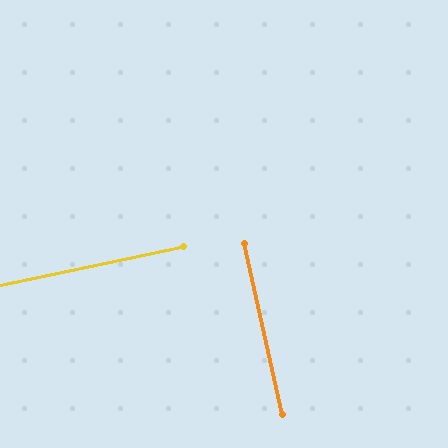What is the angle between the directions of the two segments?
Approximately 89 degrees.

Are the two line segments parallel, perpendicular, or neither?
Perpendicular — they meet at approximately 89°.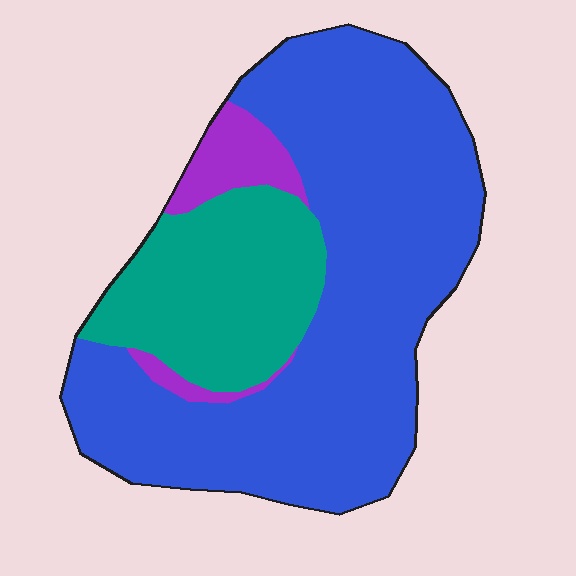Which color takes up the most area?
Blue, at roughly 70%.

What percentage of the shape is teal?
Teal takes up about one quarter (1/4) of the shape.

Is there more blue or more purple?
Blue.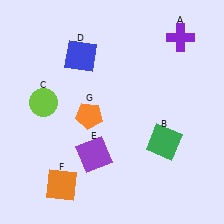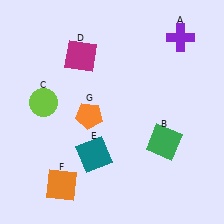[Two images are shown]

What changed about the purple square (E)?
In Image 1, E is purple. In Image 2, it changed to teal.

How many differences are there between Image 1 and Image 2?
There are 2 differences between the two images.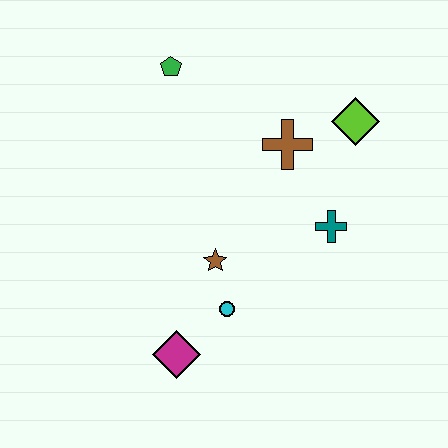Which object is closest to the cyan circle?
The brown star is closest to the cyan circle.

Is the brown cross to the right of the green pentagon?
Yes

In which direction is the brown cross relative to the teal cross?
The brown cross is above the teal cross.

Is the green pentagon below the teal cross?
No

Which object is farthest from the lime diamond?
The magenta diamond is farthest from the lime diamond.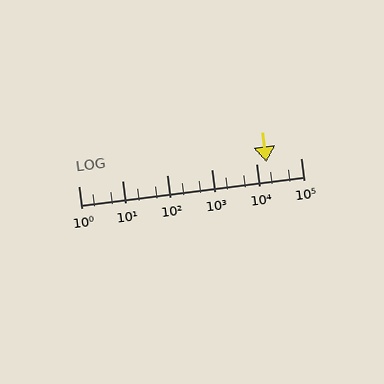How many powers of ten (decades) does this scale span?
The scale spans 5 decades, from 1 to 100000.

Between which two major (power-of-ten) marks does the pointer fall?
The pointer is between 10000 and 100000.